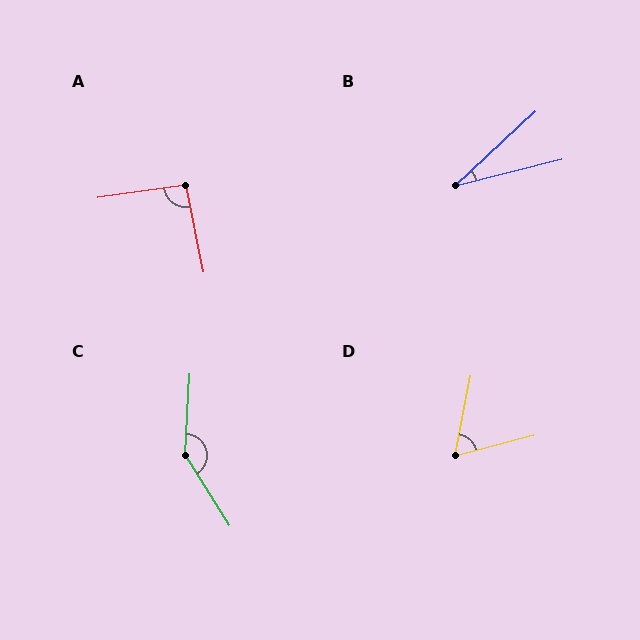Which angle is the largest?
C, at approximately 145 degrees.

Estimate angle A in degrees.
Approximately 93 degrees.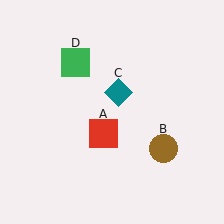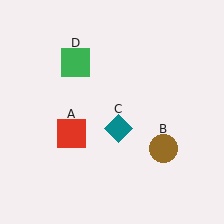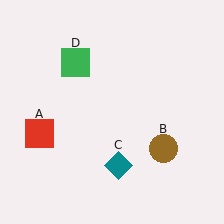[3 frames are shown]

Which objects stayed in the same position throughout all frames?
Brown circle (object B) and green square (object D) remained stationary.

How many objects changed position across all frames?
2 objects changed position: red square (object A), teal diamond (object C).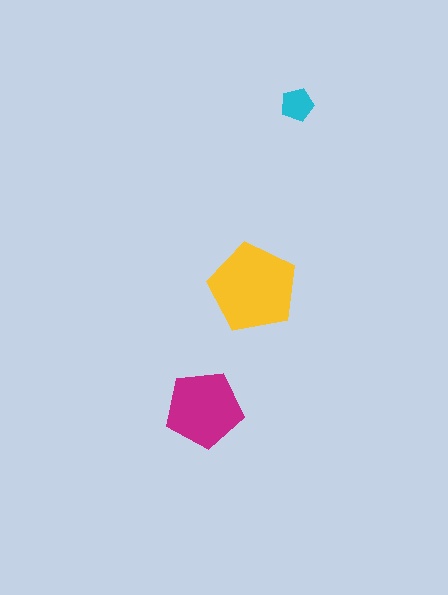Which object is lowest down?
The magenta pentagon is bottommost.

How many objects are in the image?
There are 3 objects in the image.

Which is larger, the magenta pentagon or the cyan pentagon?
The magenta one.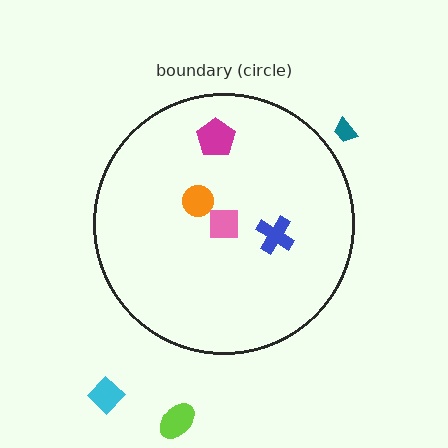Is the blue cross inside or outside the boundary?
Inside.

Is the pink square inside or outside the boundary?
Inside.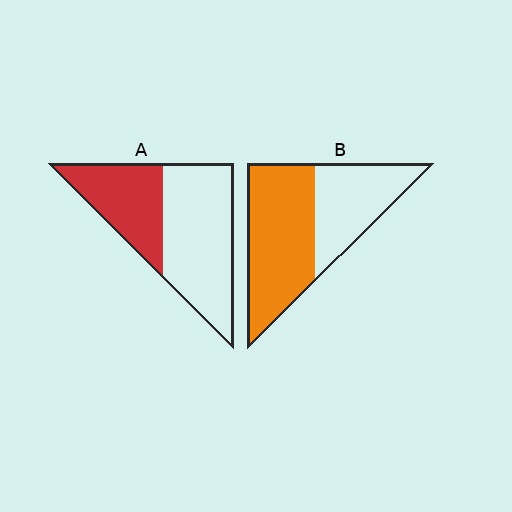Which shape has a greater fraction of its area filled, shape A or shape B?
Shape B.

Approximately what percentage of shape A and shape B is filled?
A is approximately 40% and B is approximately 60%.